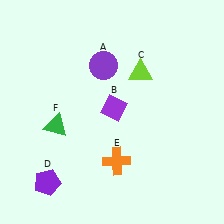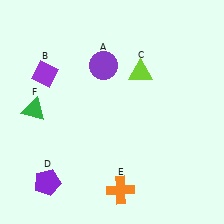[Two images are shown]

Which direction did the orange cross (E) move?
The orange cross (E) moved down.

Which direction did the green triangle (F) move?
The green triangle (F) moved left.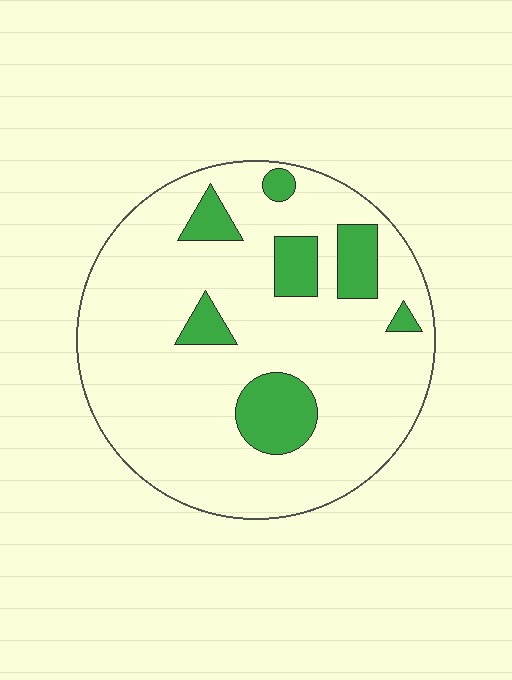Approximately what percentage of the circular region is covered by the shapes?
Approximately 15%.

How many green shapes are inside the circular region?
7.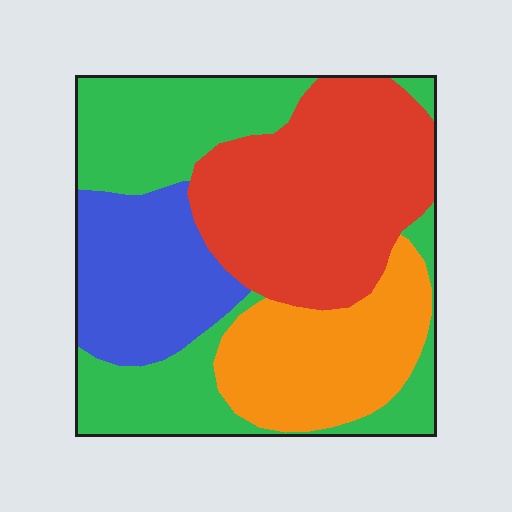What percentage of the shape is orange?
Orange takes up about one fifth (1/5) of the shape.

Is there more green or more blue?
Green.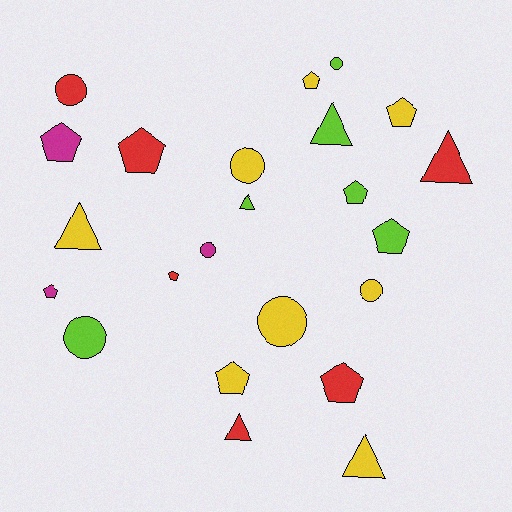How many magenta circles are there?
There is 1 magenta circle.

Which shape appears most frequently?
Pentagon, with 10 objects.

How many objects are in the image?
There are 23 objects.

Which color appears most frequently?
Yellow, with 8 objects.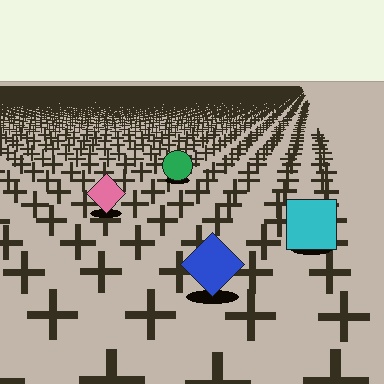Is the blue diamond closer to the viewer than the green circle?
Yes. The blue diamond is closer — you can tell from the texture gradient: the ground texture is coarser near it.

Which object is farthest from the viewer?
The green circle is farthest from the viewer. It appears smaller and the ground texture around it is denser.